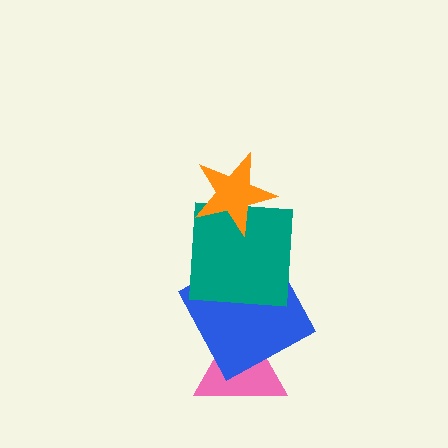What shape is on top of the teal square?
The orange star is on top of the teal square.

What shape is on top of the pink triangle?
The blue square is on top of the pink triangle.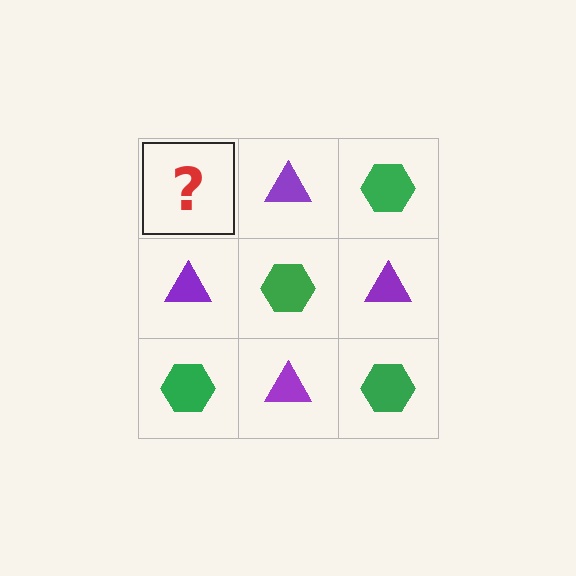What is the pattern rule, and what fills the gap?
The rule is that it alternates green hexagon and purple triangle in a checkerboard pattern. The gap should be filled with a green hexagon.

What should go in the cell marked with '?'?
The missing cell should contain a green hexagon.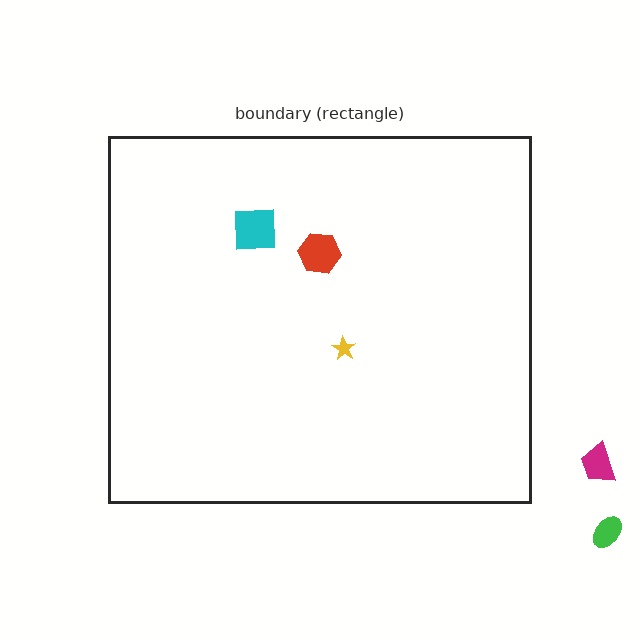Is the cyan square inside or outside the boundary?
Inside.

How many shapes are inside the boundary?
3 inside, 2 outside.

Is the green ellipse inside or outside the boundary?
Outside.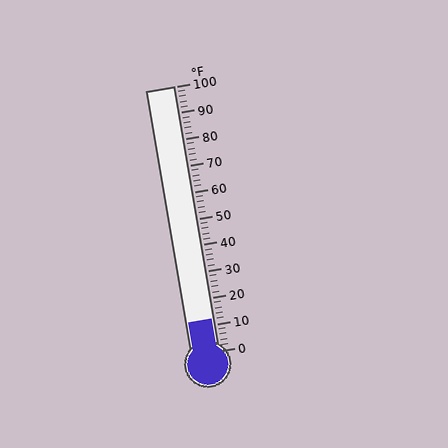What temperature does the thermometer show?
The thermometer shows approximately 12°F.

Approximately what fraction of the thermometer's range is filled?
The thermometer is filled to approximately 10% of its range.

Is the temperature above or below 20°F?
The temperature is below 20°F.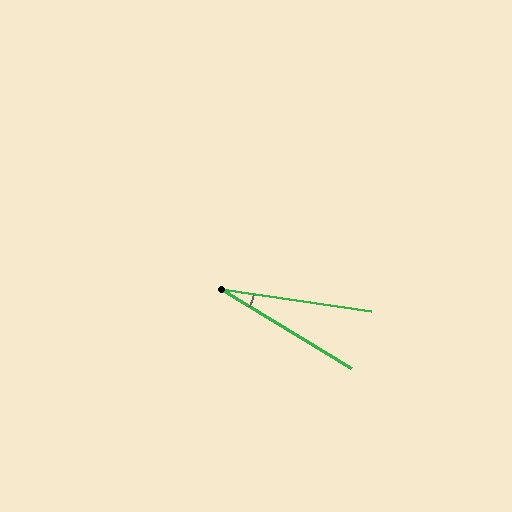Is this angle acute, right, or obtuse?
It is acute.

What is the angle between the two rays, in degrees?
Approximately 23 degrees.